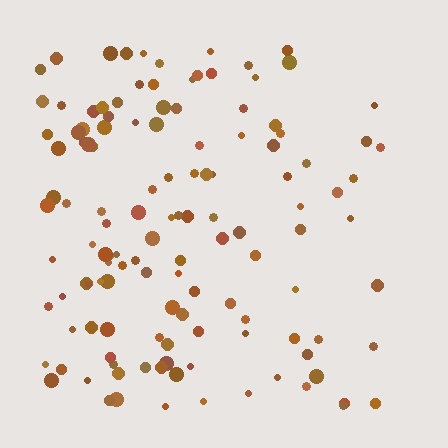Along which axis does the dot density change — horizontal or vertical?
Horizontal.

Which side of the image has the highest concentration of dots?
The left.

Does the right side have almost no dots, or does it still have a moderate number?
Still a moderate number, just noticeably fewer than the left.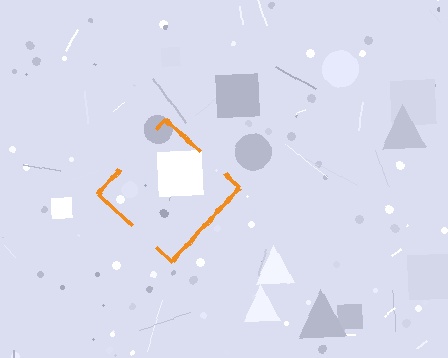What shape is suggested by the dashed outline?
The dashed outline suggests a diamond.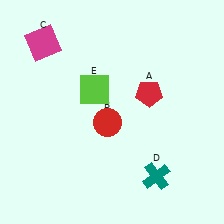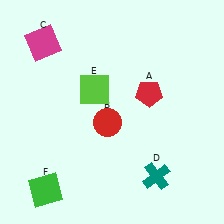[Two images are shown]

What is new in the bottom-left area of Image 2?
A green square (F) was added in the bottom-left area of Image 2.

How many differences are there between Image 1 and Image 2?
There is 1 difference between the two images.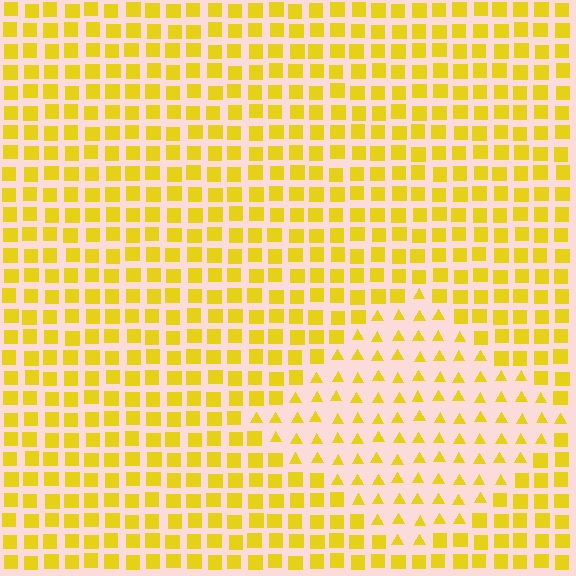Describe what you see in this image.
The image is filled with small yellow elements arranged in a uniform grid. A diamond-shaped region contains triangles, while the surrounding area contains squares. The boundary is defined purely by the change in element shape.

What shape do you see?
I see a diamond.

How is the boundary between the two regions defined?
The boundary is defined by a change in element shape: triangles inside vs. squares outside. All elements share the same color and spacing.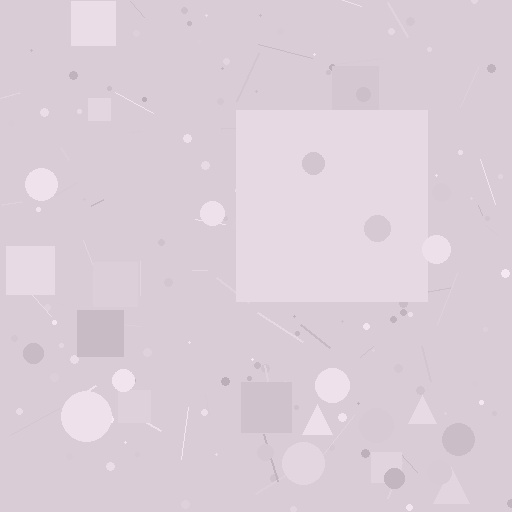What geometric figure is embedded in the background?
A square is embedded in the background.